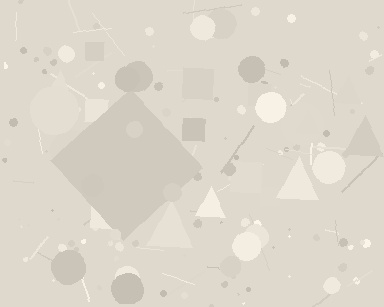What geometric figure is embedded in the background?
A diamond is embedded in the background.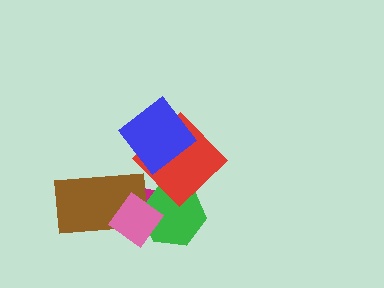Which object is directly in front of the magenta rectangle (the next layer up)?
The green hexagon is directly in front of the magenta rectangle.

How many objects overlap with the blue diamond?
1 object overlaps with the blue diamond.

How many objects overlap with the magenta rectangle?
3 objects overlap with the magenta rectangle.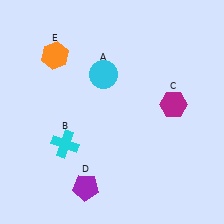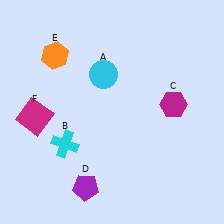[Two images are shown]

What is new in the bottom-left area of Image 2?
A magenta square (F) was added in the bottom-left area of Image 2.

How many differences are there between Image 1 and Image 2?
There is 1 difference between the two images.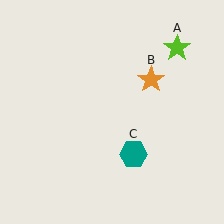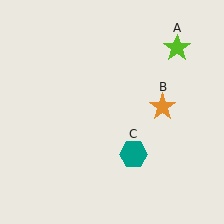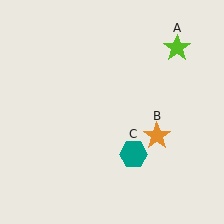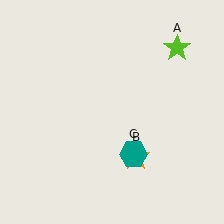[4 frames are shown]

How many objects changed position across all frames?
1 object changed position: orange star (object B).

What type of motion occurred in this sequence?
The orange star (object B) rotated clockwise around the center of the scene.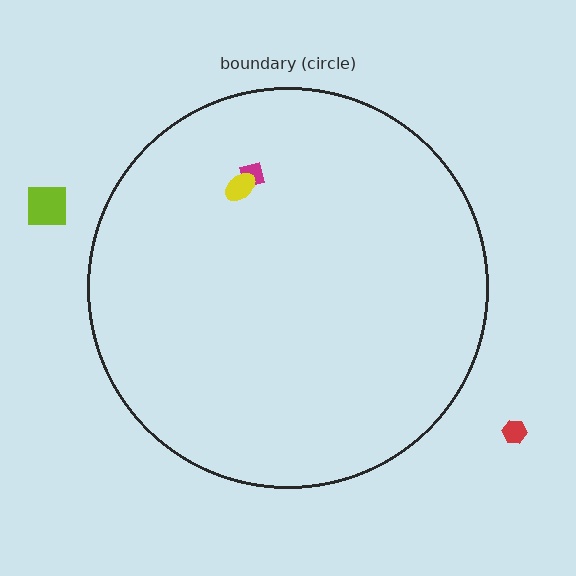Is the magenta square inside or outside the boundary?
Inside.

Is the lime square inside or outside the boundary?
Outside.